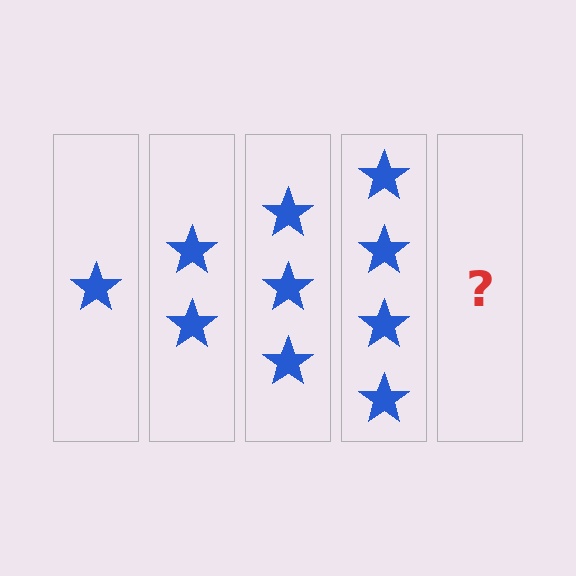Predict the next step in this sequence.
The next step is 5 stars.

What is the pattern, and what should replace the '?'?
The pattern is that each step adds one more star. The '?' should be 5 stars.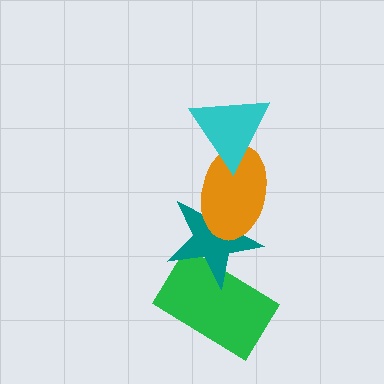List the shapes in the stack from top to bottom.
From top to bottom: the cyan triangle, the orange ellipse, the teal star, the green rectangle.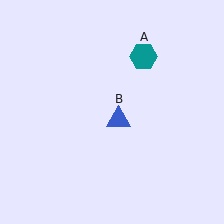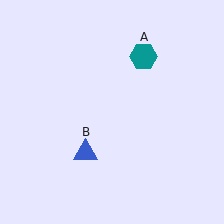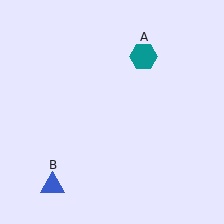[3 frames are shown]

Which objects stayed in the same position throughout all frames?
Teal hexagon (object A) remained stationary.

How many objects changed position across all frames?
1 object changed position: blue triangle (object B).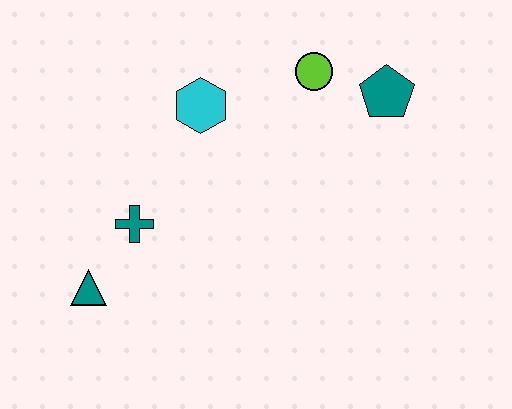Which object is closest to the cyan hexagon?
The lime circle is closest to the cyan hexagon.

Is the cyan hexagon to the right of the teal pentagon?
No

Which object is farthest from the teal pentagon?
The teal triangle is farthest from the teal pentagon.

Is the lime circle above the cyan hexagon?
Yes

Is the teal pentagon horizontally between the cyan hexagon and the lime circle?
No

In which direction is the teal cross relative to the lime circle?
The teal cross is to the left of the lime circle.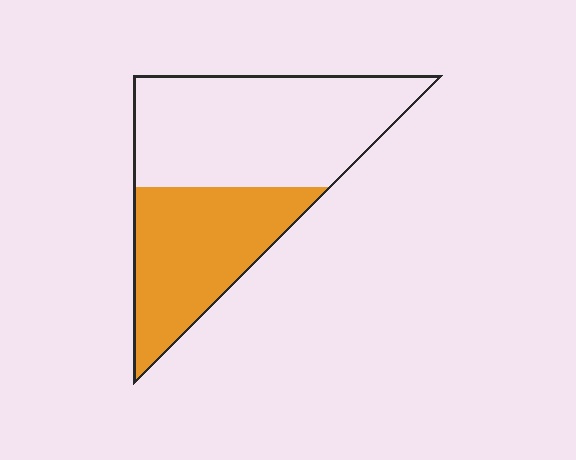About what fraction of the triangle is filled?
About two fifths (2/5).